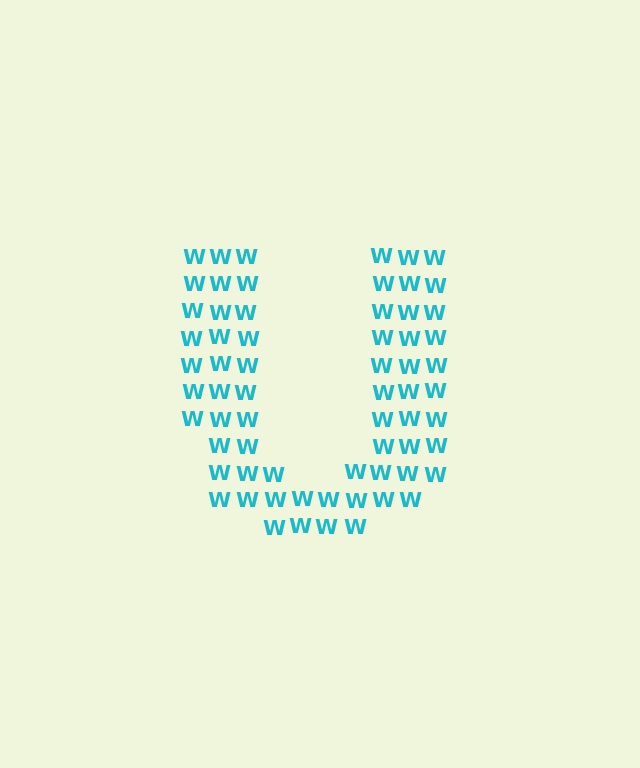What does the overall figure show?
The overall figure shows the letter U.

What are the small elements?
The small elements are letter W's.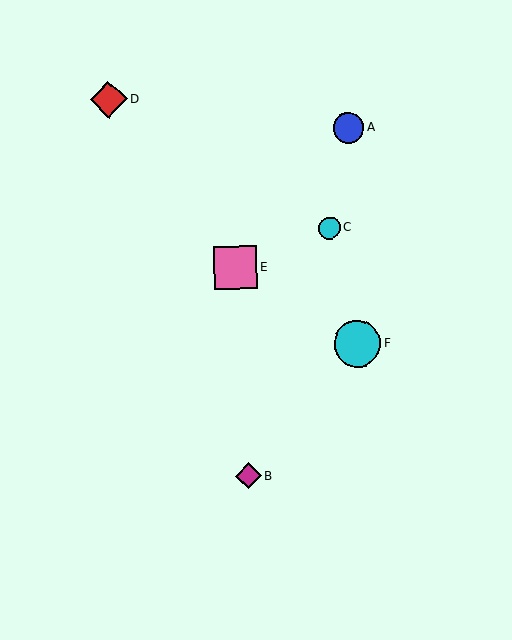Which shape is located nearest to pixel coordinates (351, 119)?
The blue circle (labeled A) at (349, 128) is nearest to that location.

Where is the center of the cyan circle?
The center of the cyan circle is at (329, 228).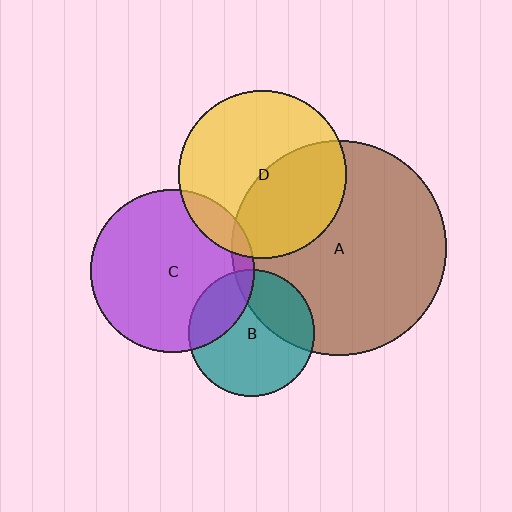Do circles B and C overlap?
Yes.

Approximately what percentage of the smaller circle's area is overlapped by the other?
Approximately 25%.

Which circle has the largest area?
Circle A (brown).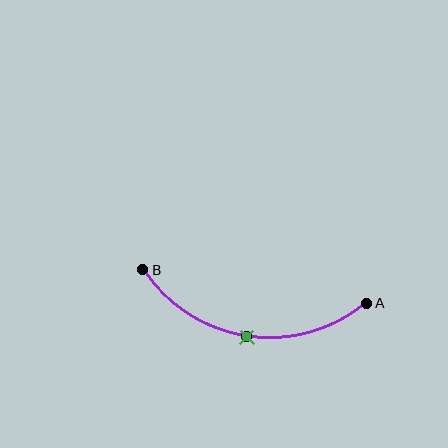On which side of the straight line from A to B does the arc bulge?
The arc bulges below the straight line connecting A and B.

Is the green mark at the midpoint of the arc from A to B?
Yes. The green mark lies on the arc at equal arc-length from both A and B — it is the arc midpoint.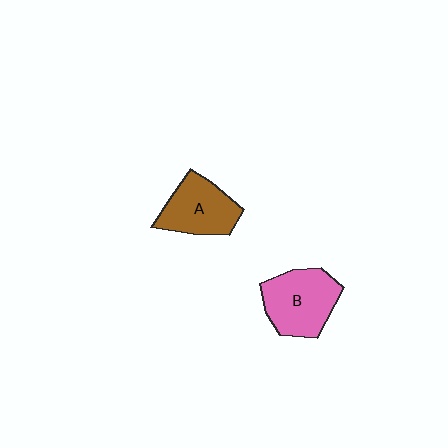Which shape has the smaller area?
Shape A (brown).